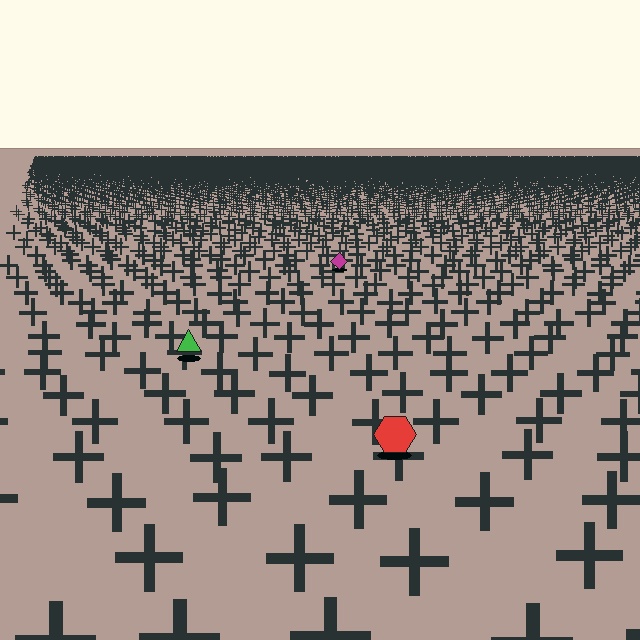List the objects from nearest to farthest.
From nearest to farthest: the red hexagon, the green triangle, the magenta diamond.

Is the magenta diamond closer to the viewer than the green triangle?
No. The green triangle is closer — you can tell from the texture gradient: the ground texture is coarser near it.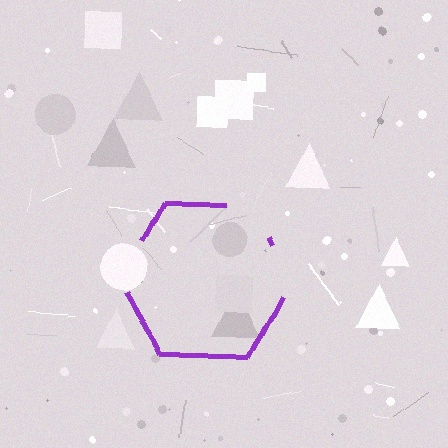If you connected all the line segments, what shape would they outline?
They would outline a hexagon.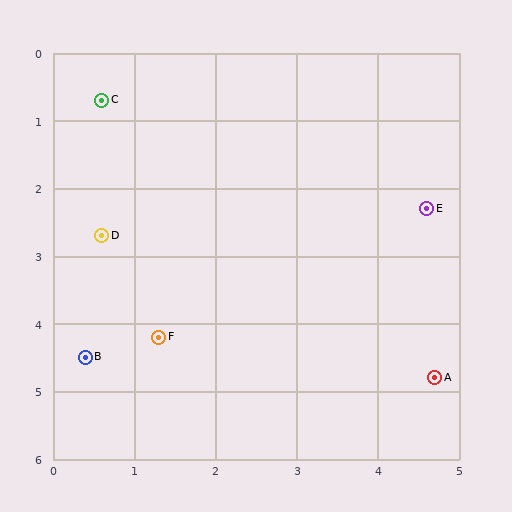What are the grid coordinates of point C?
Point C is at approximately (0.6, 0.7).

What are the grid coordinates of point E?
Point E is at approximately (4.6, 2.3).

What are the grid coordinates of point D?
Point D is at approximately (0.6, 2.7).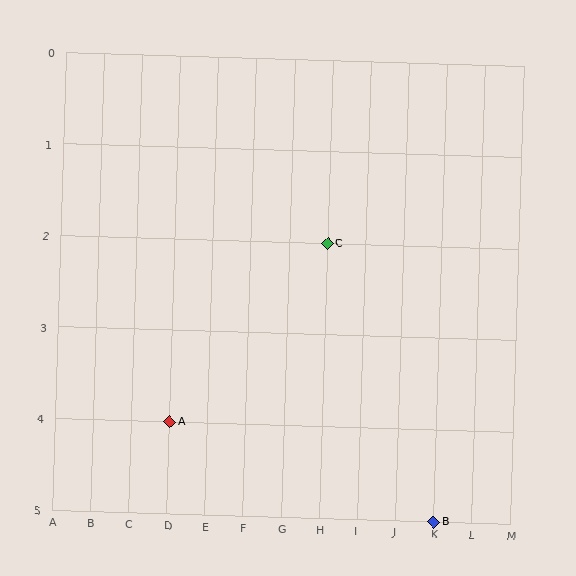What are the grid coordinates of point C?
Point C is at grid coordinates (H, 2).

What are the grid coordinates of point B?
Point B is at grid coordinates (K, 5).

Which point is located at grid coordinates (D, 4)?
Point A is at (D, 4).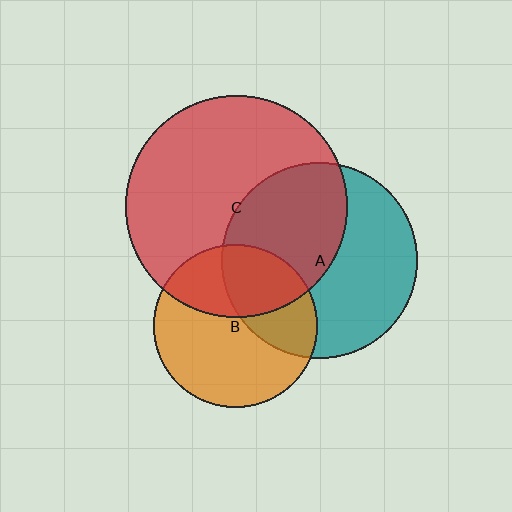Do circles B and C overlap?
Yes.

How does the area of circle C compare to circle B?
Approximately 1.8 times.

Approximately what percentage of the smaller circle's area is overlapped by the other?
Approximately 35%.